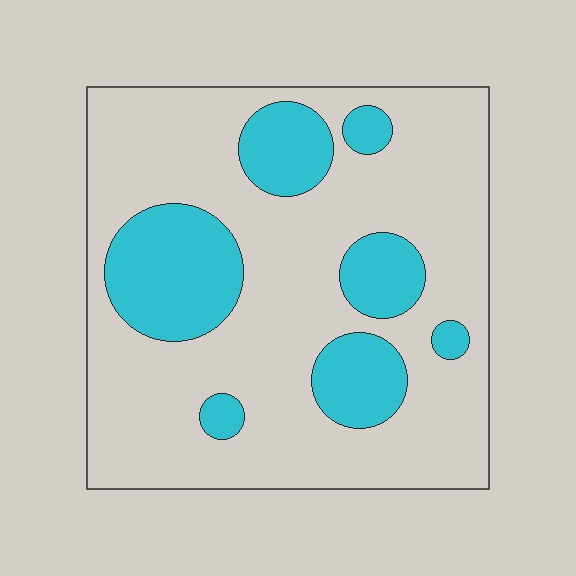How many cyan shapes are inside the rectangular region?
7.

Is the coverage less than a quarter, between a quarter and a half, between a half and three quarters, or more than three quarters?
Less than a quarter.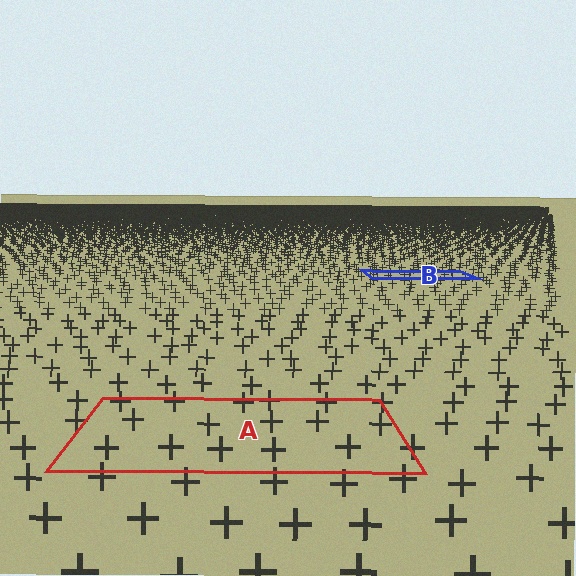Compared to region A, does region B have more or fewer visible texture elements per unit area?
Region B has more texture elements per unit area — they are packed more densely because it is farther away.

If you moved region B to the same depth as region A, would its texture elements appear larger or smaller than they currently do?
They would appear larger. At a closer depth, the same texture elements are projected at a bigger on-screen size.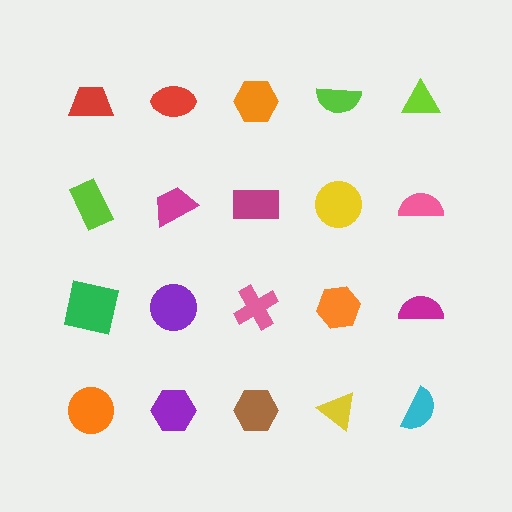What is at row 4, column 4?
A yellow triangle.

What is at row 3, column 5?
A magenta semicircle.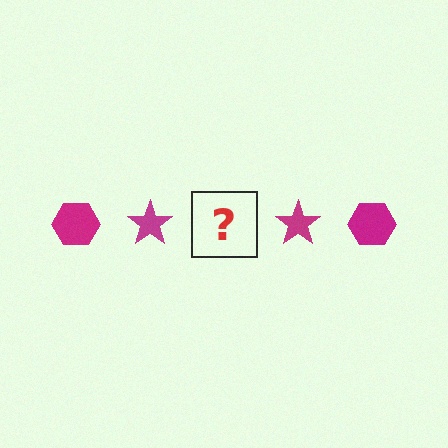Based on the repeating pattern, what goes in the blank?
The blank should be a magenta hexagon.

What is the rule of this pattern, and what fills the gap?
The rule is that the pattern cycles through hexagon, star shapes in magenta. The gap should be filled with a magenta hexagon.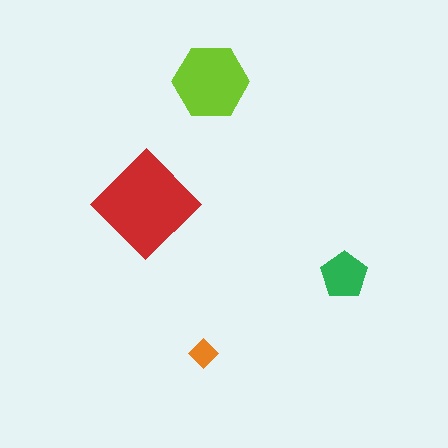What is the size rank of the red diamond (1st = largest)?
1st.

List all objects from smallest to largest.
The orange diamond, the green pentagon, the lime hexagon, the red diamond.